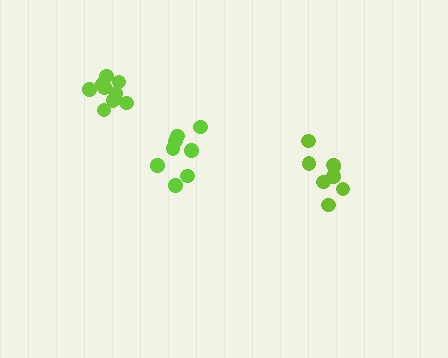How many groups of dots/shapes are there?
There are 3 groups.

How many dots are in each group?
Group 1: 8 dots, Group 2: 8 dots, Group 3: 9 dots (25 total).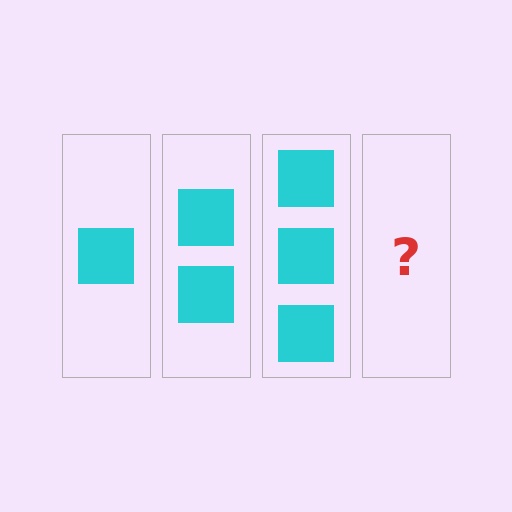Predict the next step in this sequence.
The next step is 4 squares.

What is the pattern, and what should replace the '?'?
The pattern is that each step adds one more square. The '?' should be 4 squares.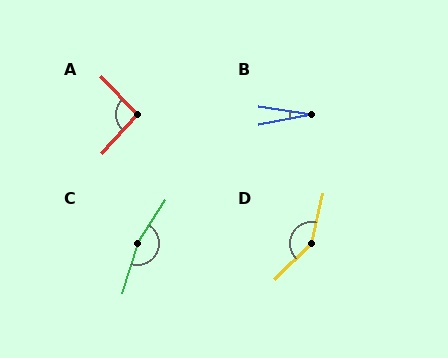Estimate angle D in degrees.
Approximately 148 degrees.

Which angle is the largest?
C, at approximately 164 degrees.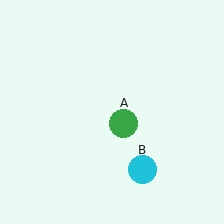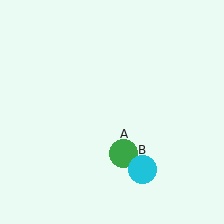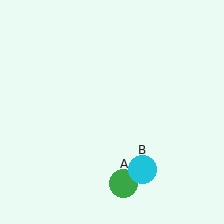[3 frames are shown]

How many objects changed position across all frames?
1 object changed position: green circle (object A).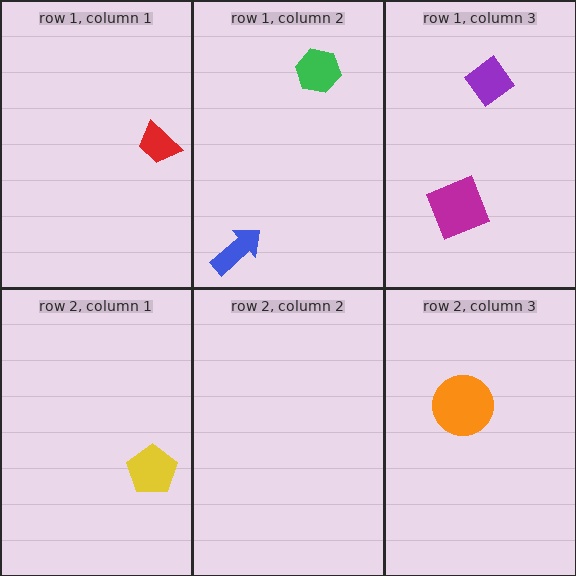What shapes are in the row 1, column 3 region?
The magenta square, the purple diamond.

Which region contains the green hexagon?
The row 1, column 2 region.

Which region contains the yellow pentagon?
The row 2, column 1 region.